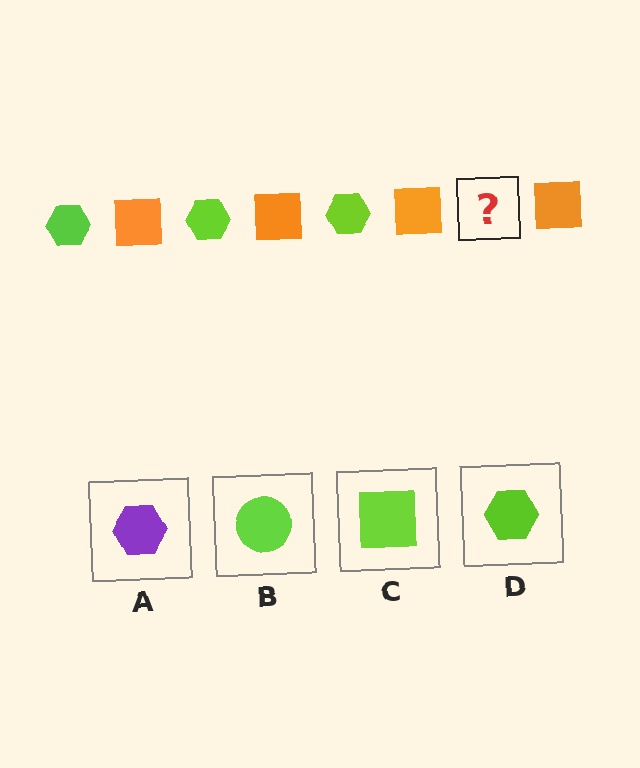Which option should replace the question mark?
Option D.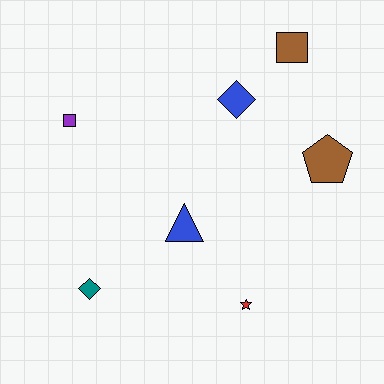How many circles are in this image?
There are no circles.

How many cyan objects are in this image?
There are no cyan objects.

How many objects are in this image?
There are 7 objects.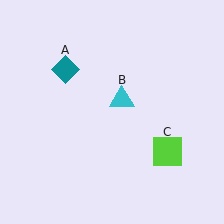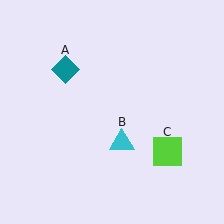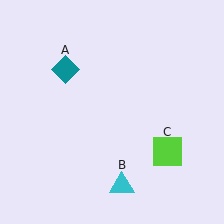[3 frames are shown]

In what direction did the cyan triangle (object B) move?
The cyan triangle (object B) moved down.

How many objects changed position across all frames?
1 object changed position: cyan triangle (object B).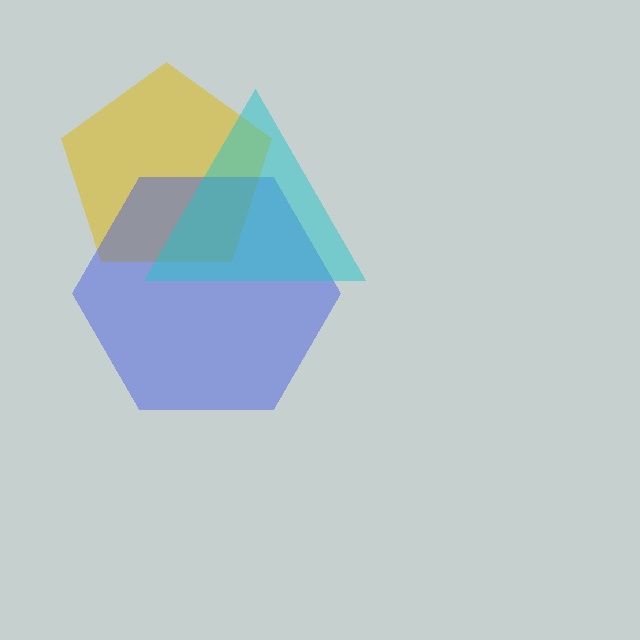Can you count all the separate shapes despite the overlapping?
Yes, there are 3 separate shapes.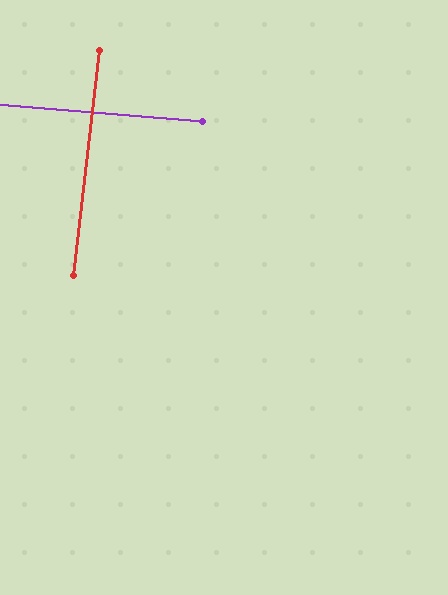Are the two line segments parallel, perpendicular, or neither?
Perpendicular — they meet at approximately 88°.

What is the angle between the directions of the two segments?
Approximately 88 degrees.